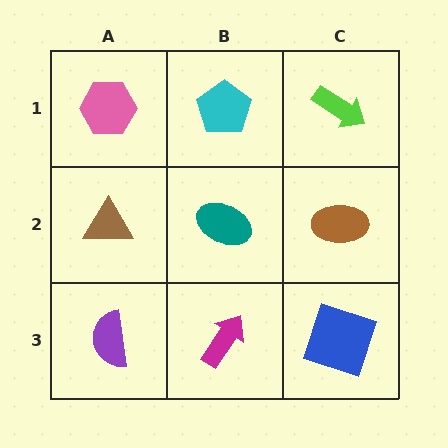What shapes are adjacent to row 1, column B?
A teal ellipse (row 2, column B), a pink hexagon (row 1, column A), a lime arrow (row 1, column C).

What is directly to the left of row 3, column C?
A magenta arrow.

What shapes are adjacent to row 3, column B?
A teal ellipse (row 2, column B), a purple semicircle (row 3, column A), a blue square (row 3, column C).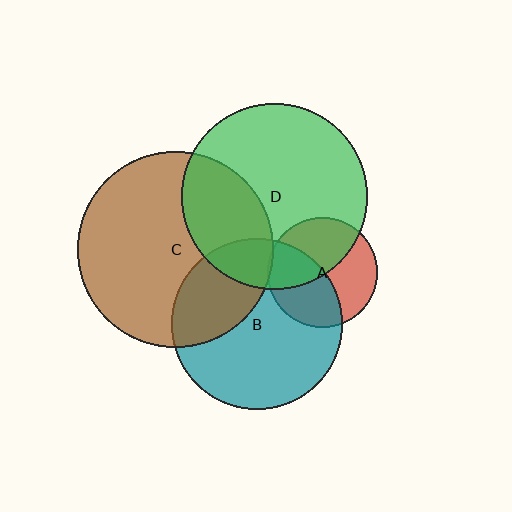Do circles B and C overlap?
Yes.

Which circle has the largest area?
Circle C (brown).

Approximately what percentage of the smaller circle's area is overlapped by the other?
Approximately 35%.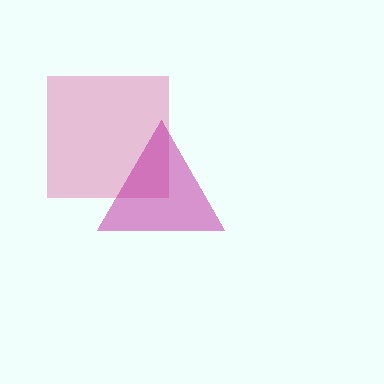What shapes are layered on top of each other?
The layered shapes are: a pink square, a magenta triangle.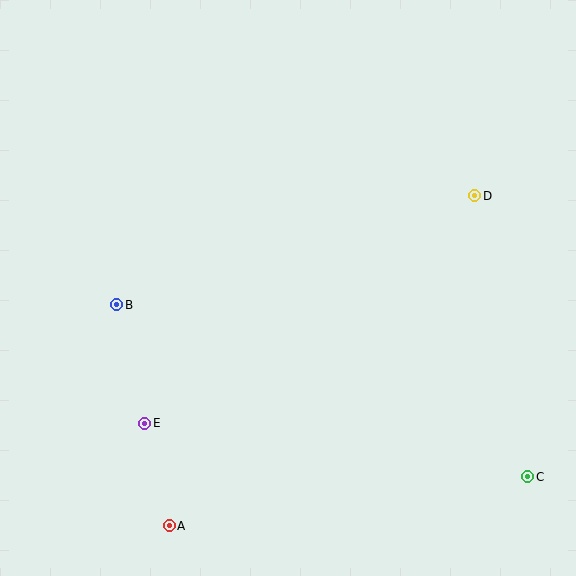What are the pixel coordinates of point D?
Point D is at (475, 196).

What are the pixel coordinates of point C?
Point C is at (528, 477).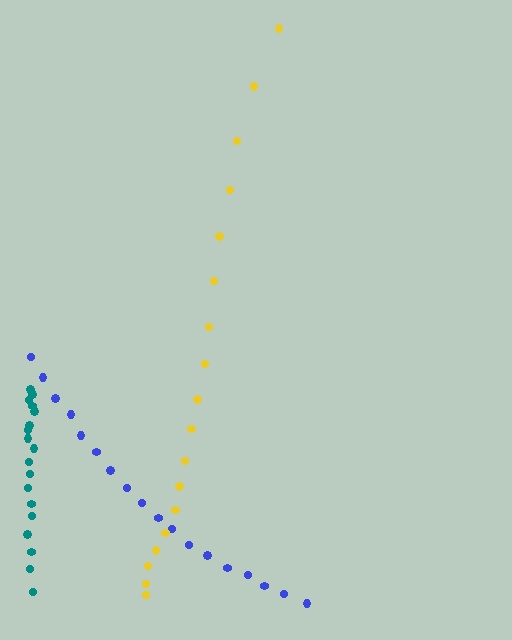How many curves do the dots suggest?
There are 3 distinct paths.